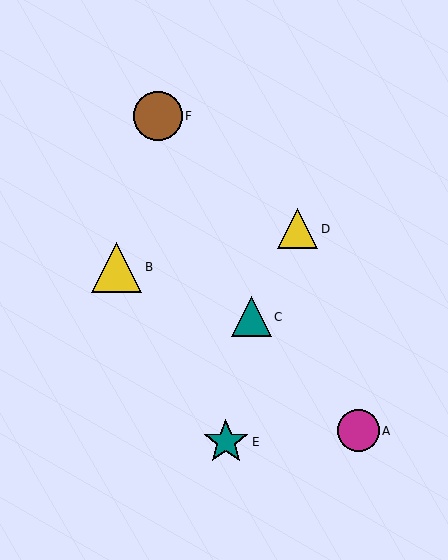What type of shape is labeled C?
Shape C is a teal triangle.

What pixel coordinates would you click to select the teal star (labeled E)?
Click at (226, 442) to select the teal star E.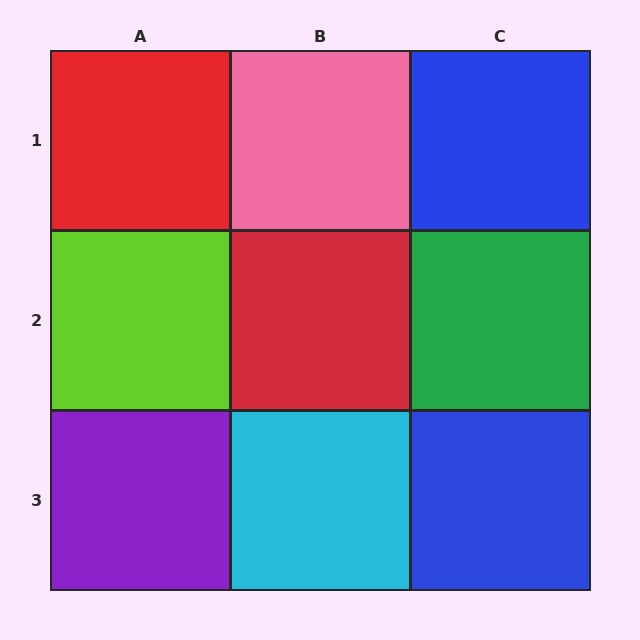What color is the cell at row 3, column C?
Blue.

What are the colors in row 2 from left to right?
Lime, red, green.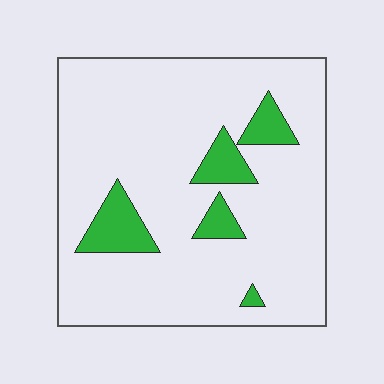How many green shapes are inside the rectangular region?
5.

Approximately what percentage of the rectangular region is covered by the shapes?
Approximately 10%.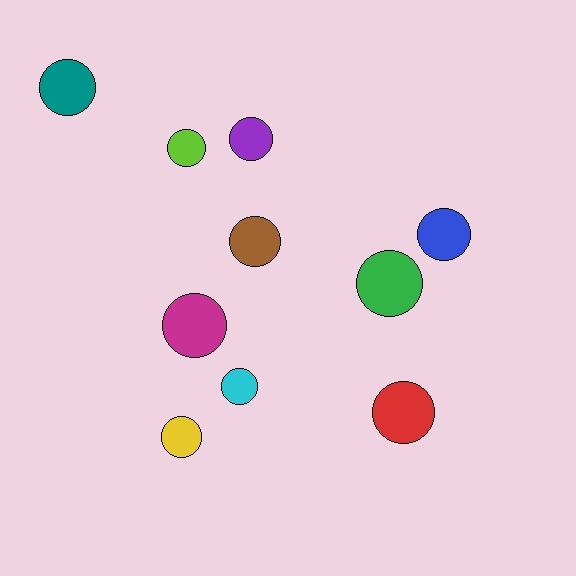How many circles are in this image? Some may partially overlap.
There are 10 circles.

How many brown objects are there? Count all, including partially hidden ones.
There is 1 brown object.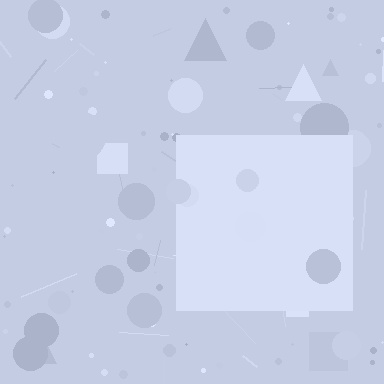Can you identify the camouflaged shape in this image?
The camouflaged shape is a square.